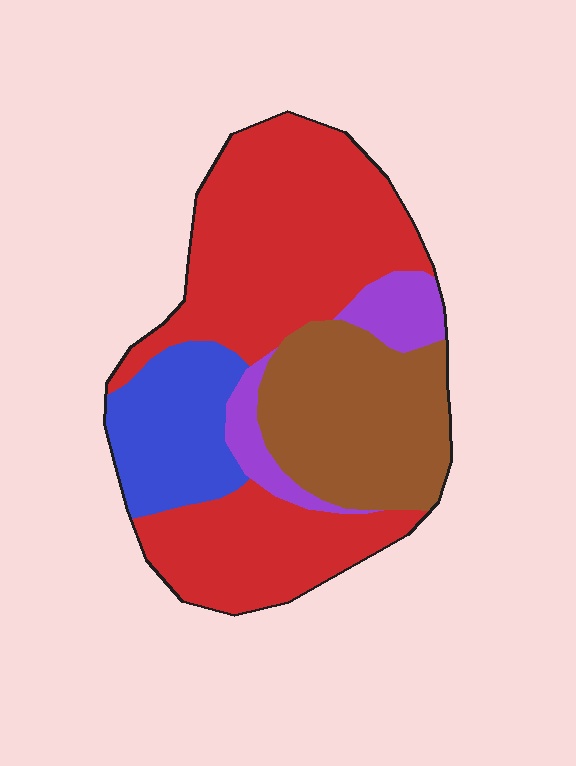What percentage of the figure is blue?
Blue takes up about one sixth (1/6) of the figure.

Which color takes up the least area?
Purple, at roughly 10%.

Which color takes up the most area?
Red, at roughly 50%.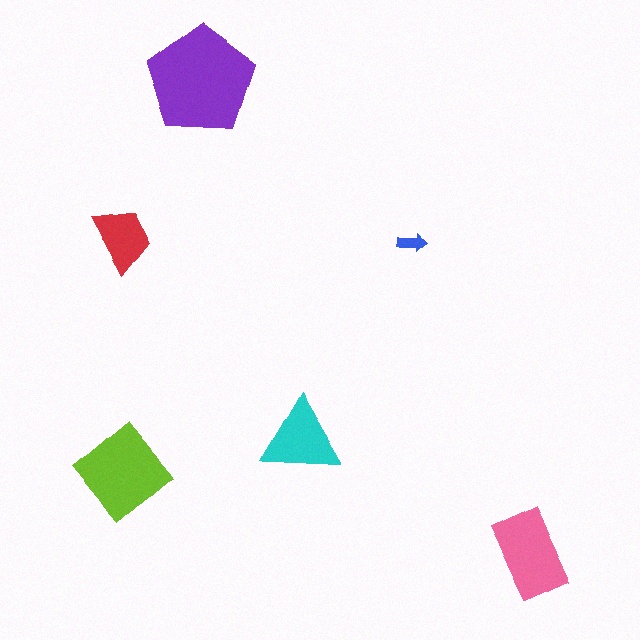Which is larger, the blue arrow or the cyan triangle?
The cyan triangle.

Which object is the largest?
The purple pentagon.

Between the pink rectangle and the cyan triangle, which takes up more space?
The pink rectangle.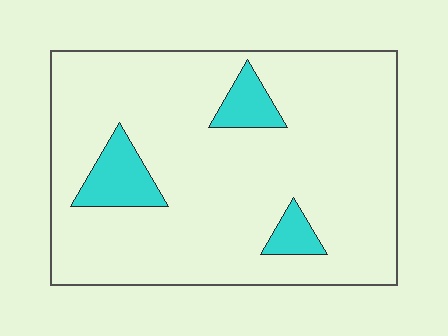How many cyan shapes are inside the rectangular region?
3.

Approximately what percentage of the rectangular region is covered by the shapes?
Approximately 10%.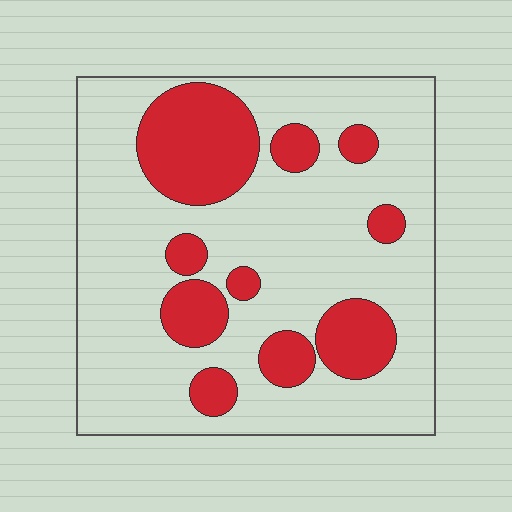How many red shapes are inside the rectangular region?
10.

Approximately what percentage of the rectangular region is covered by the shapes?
Approximately 25%.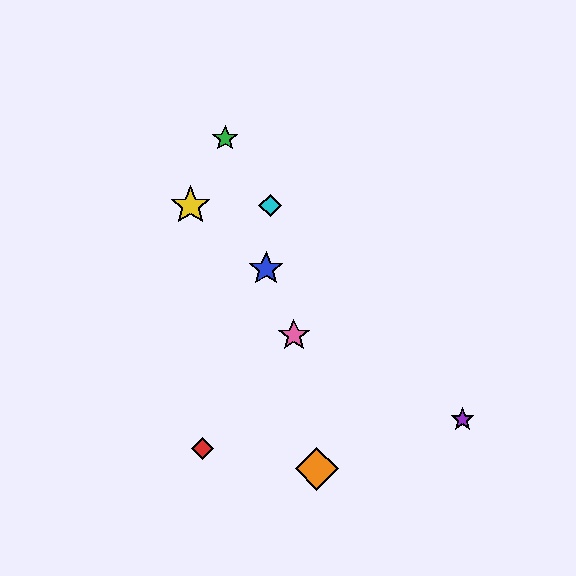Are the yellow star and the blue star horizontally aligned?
No, the yellow star is at y≈206 and the blue star is at y≈269.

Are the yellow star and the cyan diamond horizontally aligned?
Yes, both are at y≈206.